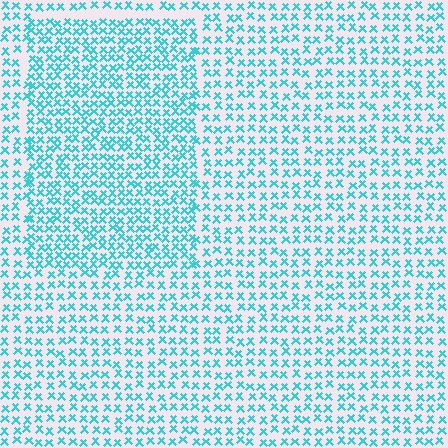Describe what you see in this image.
The image contains small cyan elements arranged at two different densities. A rectangle-shaped region is visible where the elements are more densely packed than the surrounding area.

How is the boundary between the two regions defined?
The boundary is defined by a change in element density (approximately 1.6x ratio). All elements are the same color, size, and shape.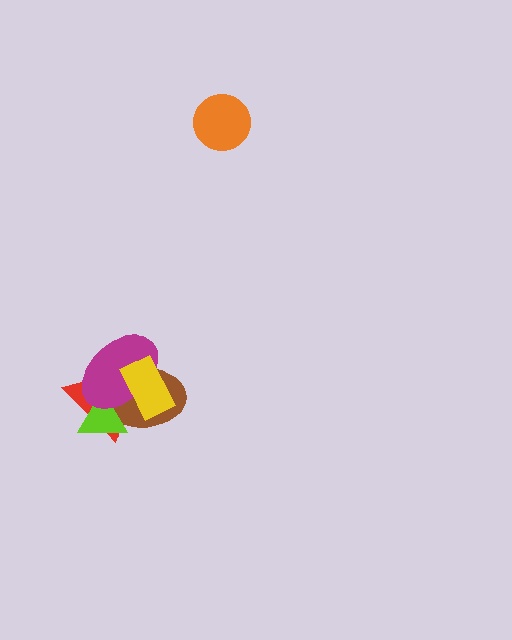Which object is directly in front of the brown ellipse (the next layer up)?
The lime triangle is directly in front of the brown ellipse.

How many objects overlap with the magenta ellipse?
4 objects overlap with the magenta ellipse.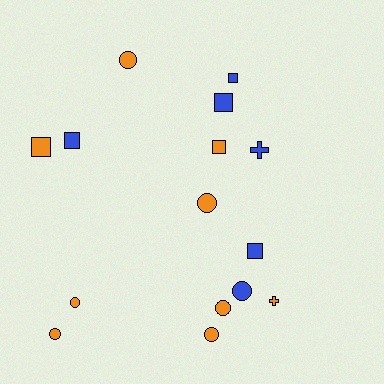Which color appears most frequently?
Orange, with 9 objects.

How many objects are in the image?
There are 15 objects.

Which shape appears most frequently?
Circle, with 7 objects.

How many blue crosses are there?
There is 1 blue cross.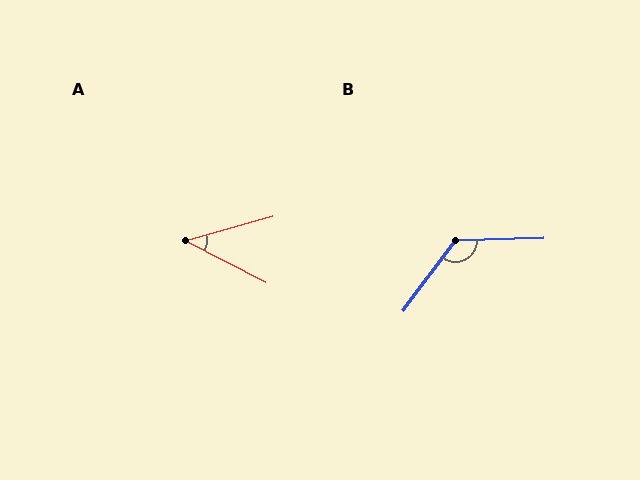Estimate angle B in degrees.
Approximately 128 degrees.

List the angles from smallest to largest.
A (43°), B (128°).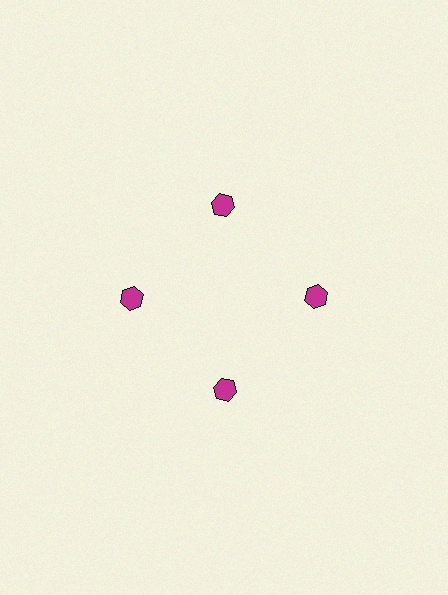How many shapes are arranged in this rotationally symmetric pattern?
There are 4 shapes, arranged in 4 groups of 1.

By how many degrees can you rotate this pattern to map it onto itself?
The pattern maps onto itself every 90 degrees of rotation.